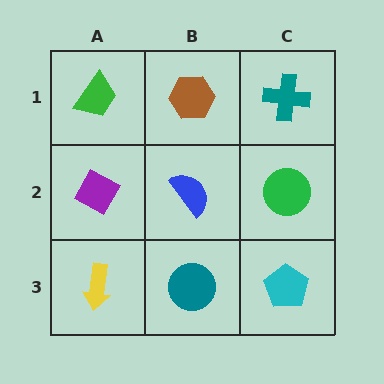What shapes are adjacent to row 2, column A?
A green trapezoid (row 1, column A), a yellow arrow (row 3, column A), a blue semicircle (row 2, column B).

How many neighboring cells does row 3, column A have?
2.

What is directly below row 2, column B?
A teal circle.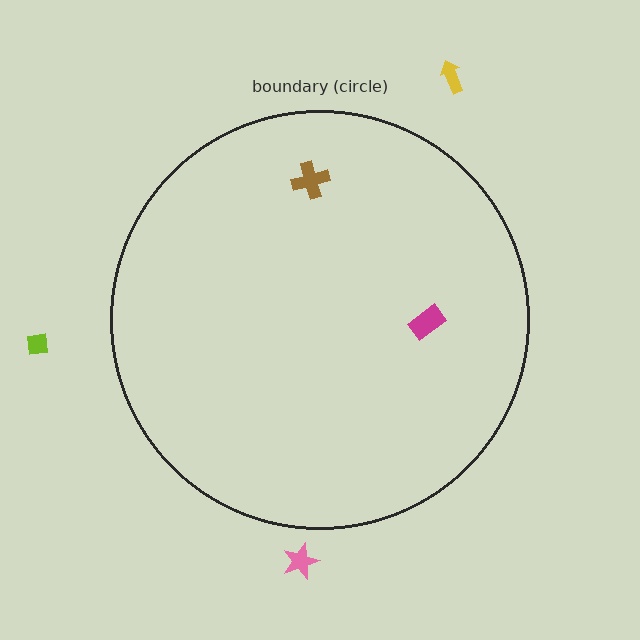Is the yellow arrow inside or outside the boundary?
Outside.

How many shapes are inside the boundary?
2 inside, 3 outside.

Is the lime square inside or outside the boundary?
Outside.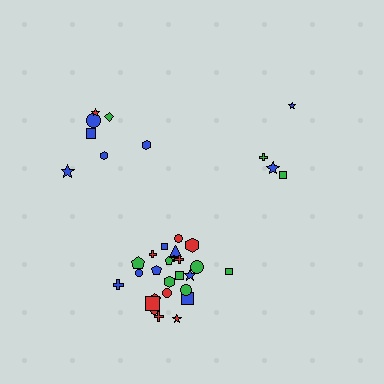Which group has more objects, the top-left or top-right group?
The top-left group.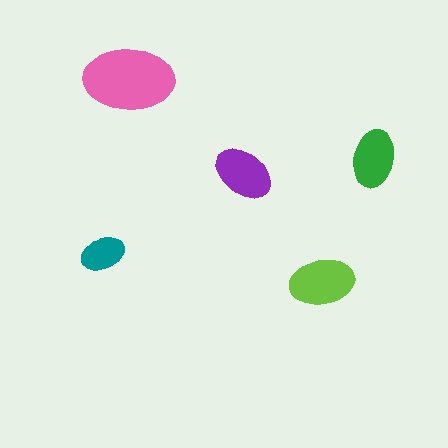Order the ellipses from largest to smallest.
the pink one, the lime one, the purple one, the green one, the teal one.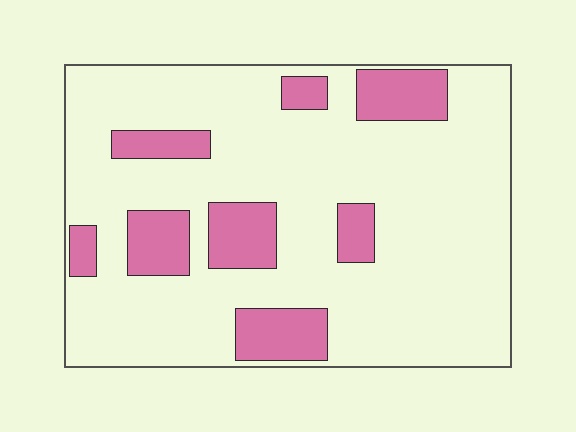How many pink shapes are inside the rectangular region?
8.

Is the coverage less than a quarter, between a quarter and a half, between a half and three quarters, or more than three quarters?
Less than a quarter.